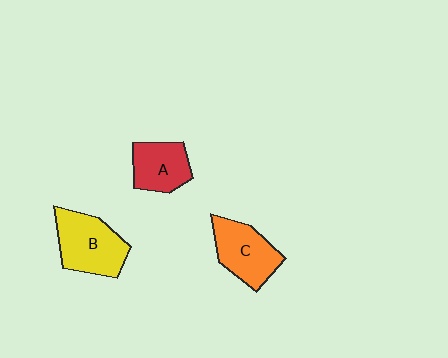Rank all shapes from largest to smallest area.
From largest to smallest: B (yellow), C (orange), A (red).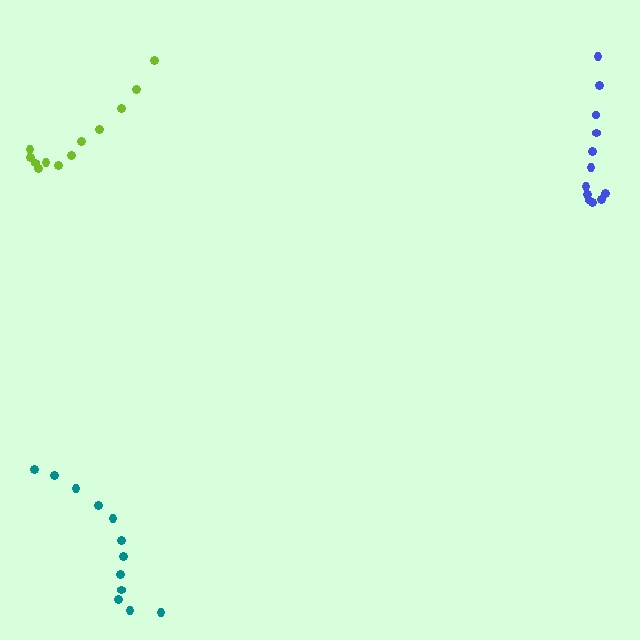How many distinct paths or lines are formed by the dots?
There are 3 distinct paths.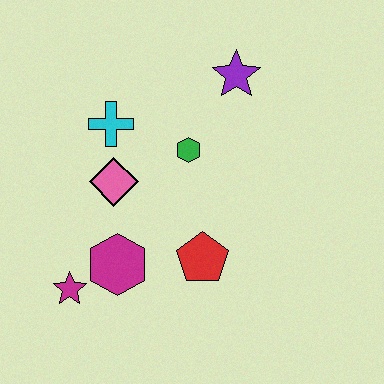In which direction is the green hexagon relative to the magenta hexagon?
The green hexagon is above the magenta hexagon.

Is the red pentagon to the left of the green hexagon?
No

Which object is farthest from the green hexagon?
The magenta star is farthest from the green hexagon.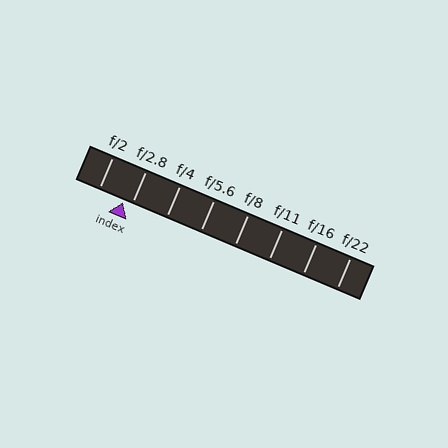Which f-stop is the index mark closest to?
The index mark is closest to f/2.8.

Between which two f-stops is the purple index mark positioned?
The index mark is between f/2 and f/2.8.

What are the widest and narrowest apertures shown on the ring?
The widest aperture shown is f/2 and the narrowest is f/22.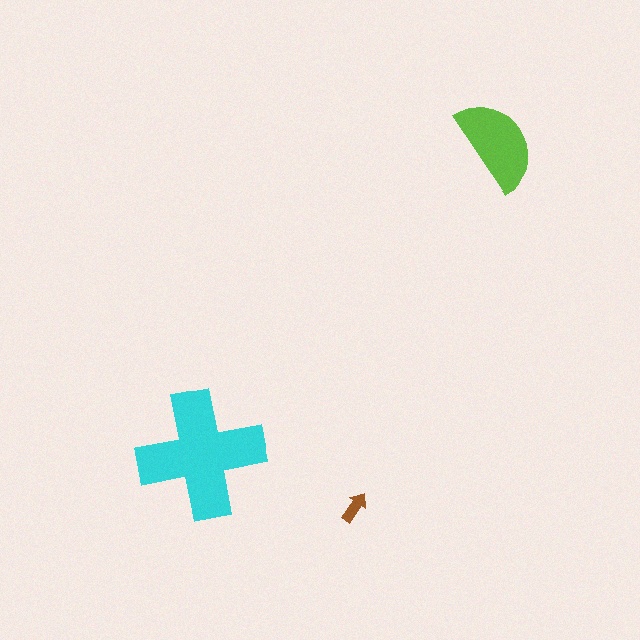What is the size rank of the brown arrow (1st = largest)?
3rd.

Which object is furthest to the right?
The lime semicircle is rightmost.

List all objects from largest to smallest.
The cyan cross, the lime semicircle, the brown arrow.